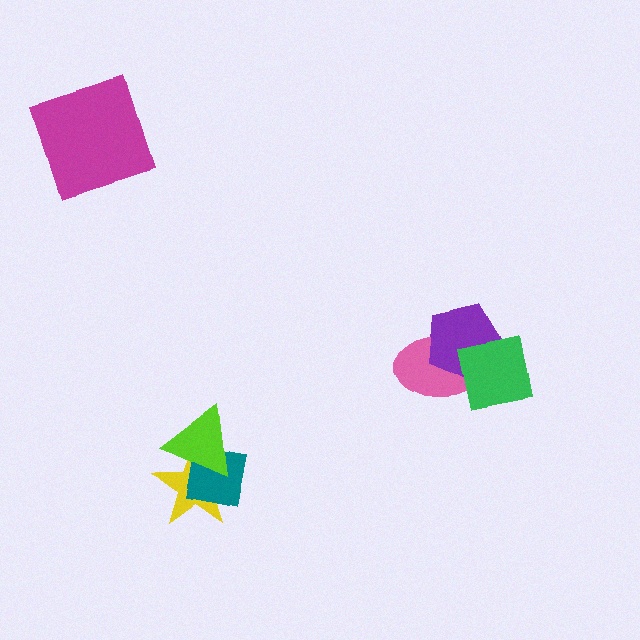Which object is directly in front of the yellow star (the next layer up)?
The teal square is directly in front of the yellow star.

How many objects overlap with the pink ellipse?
2 objects overlap with the pink ellipse.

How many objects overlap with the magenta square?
0 objects overlap with the magenta square.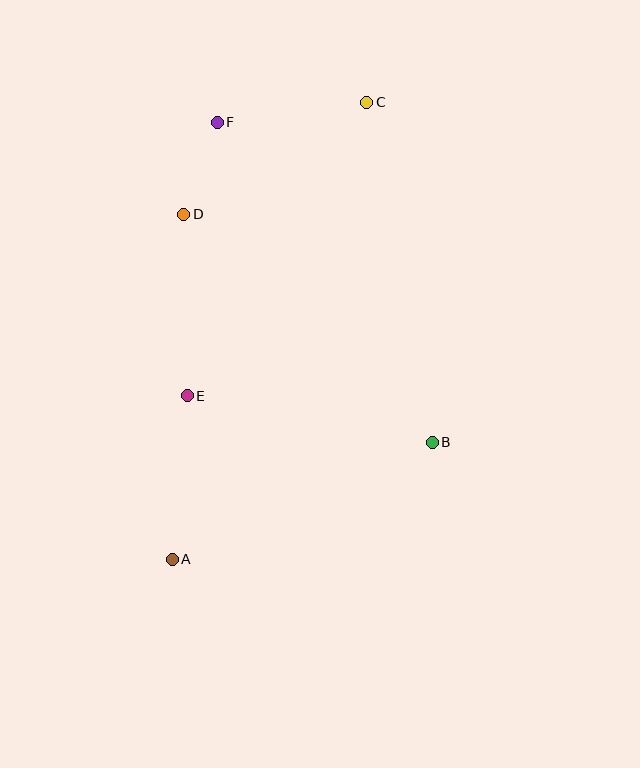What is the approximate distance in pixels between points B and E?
The distance between B and E is approximately 249 pixels.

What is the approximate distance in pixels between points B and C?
The distance between B and C is approximately 346 pixels.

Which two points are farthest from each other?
Points A and C are farthest from each other.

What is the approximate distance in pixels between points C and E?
The distance between C and E is approximately 344 pixels.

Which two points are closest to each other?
Points D and F are closest to each other.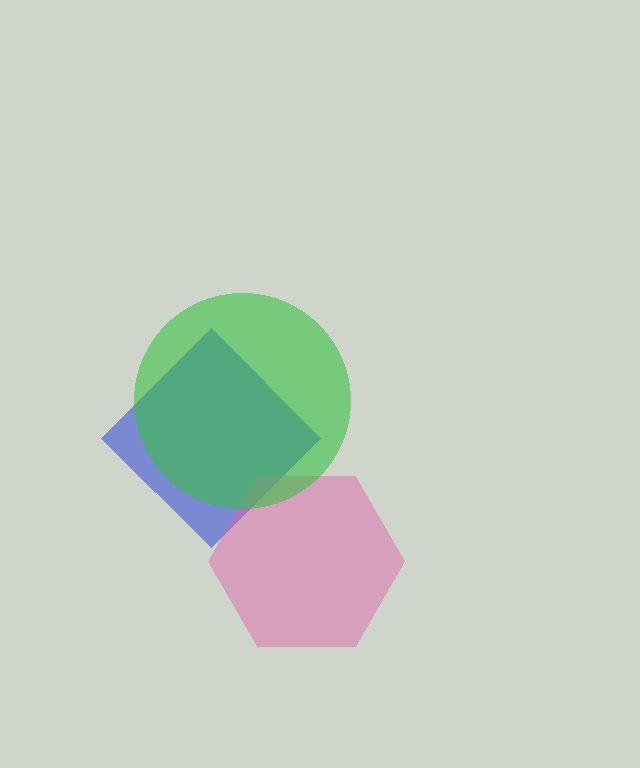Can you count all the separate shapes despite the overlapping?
Yes, there are 3 separate shapes.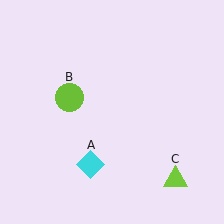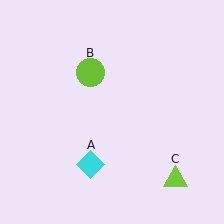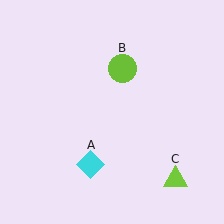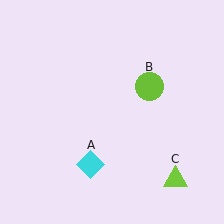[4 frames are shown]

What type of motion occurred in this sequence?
The lime circle (object B) rotated clockwise around the center of the scene.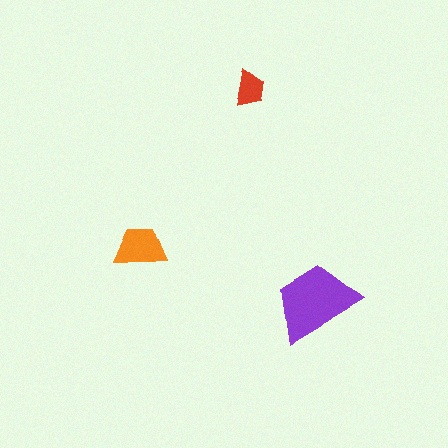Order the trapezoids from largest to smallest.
the purple one, the orange one, the red one.